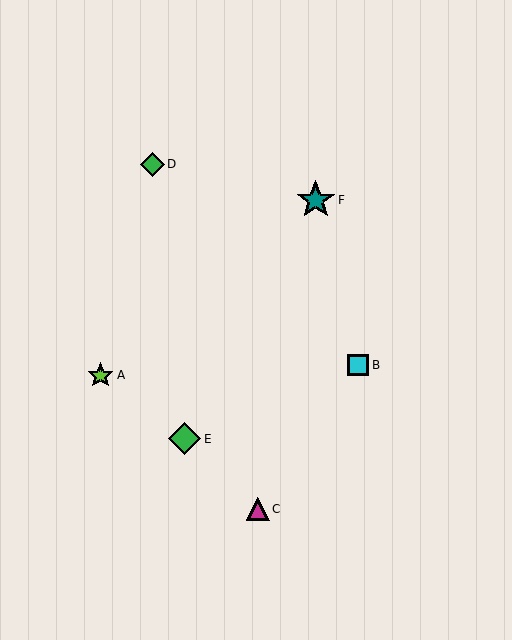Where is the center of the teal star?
The center of the teal star is at (316, 200).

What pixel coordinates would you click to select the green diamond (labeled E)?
Click at (184, 439) to select the green diamond E.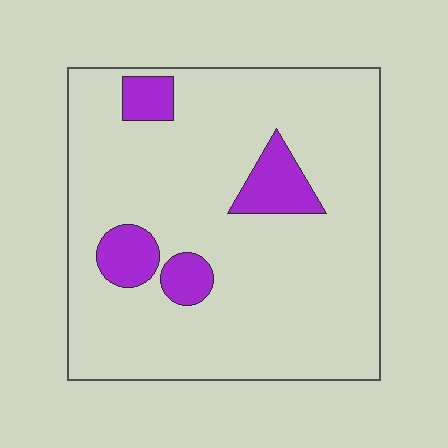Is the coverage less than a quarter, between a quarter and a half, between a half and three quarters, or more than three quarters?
Less than a quarter.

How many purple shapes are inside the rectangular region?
4.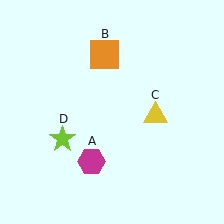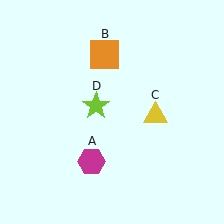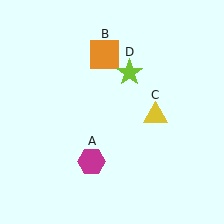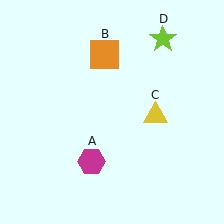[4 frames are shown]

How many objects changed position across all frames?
1 object changed position: lime star (object D).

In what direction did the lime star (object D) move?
The lime star (object D) moved up and to the right.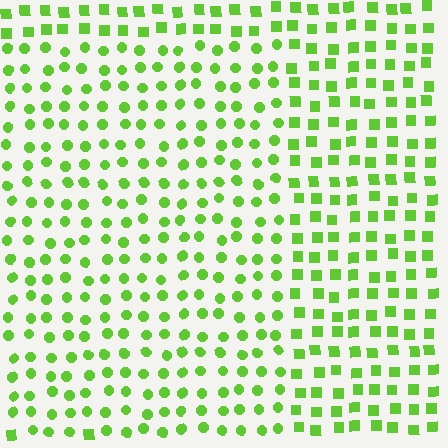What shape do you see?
I see a rectangle.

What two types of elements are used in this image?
The image uses circles inside the rectangle region and squares outside it.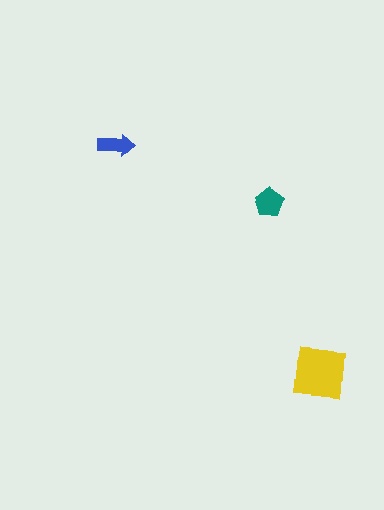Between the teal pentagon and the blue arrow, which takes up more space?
The teal pentagon.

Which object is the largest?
The yellow square.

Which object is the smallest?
The blue arrow.